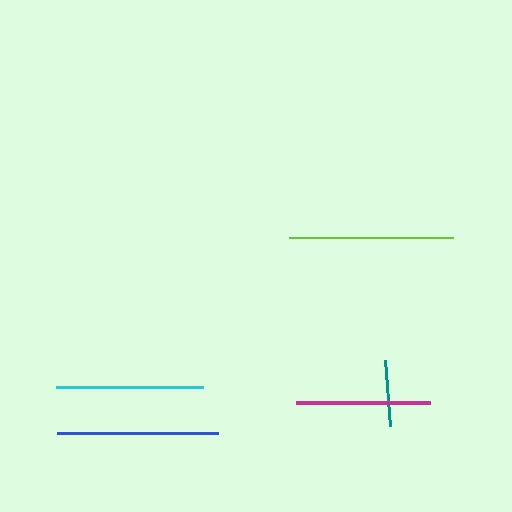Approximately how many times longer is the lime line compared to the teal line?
The lime line is approximately 2.5 times the length of the teal line.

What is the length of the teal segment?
The teal segment is approximately 66 pixels long.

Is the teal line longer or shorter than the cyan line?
The cyan line is longer than the teal line.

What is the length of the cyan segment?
The cyan segment is approximately 146 pixels long.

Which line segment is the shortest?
The teal line is the shortest at approximately 66 pixels.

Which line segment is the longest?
The lime line is the longest at approximately 164 pixels.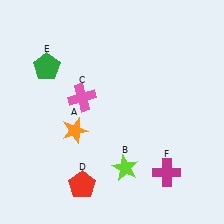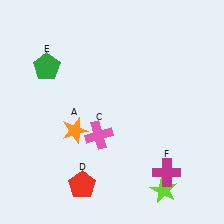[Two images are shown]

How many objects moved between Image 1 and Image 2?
2 objects moved between the two images.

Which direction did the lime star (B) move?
The lime star (B) moved right.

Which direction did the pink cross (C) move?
The pink cross (C) moved down.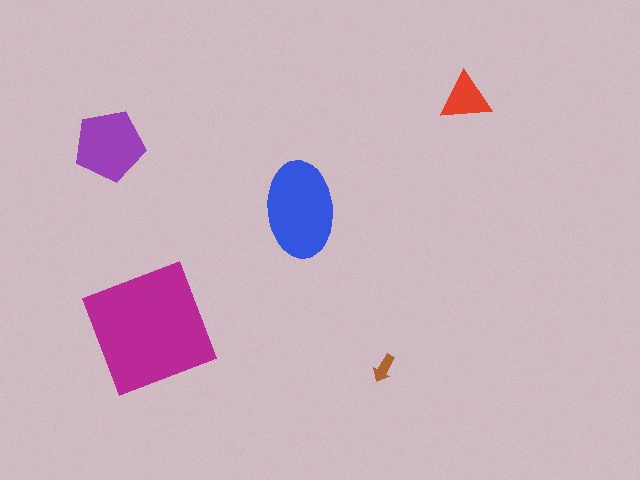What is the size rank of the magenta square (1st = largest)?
1st.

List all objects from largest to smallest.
The magenta square, the blue ellipse, the purple pentagon, the red triangle, the brown arrow.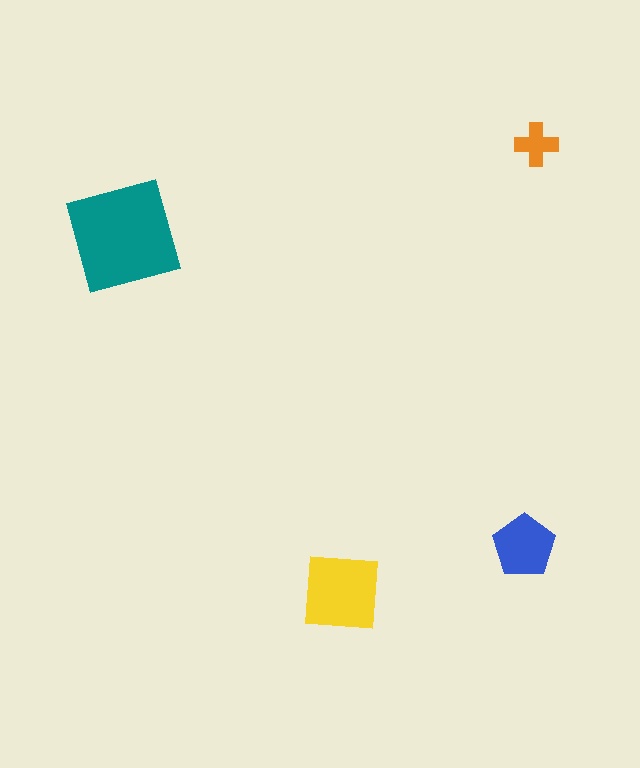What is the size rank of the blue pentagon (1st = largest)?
3rd.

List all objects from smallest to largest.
The orange cross, the blue pentagon, the yellow square, the teal square.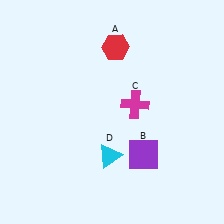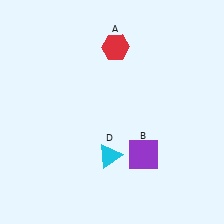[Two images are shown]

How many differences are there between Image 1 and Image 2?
There is 1 difference between the two images.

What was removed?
The magenta cross (C) was removed in Image 2.